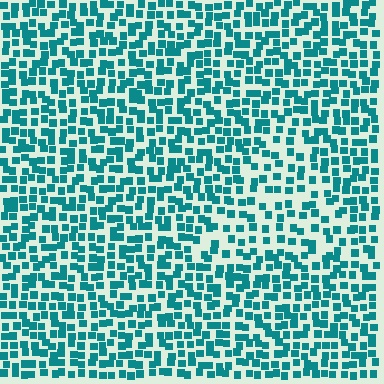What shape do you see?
I see a triangle.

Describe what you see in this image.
The image contains small teal elements arranged at two different densities. A triangle-shaped region is visible where the elements are less densely packed than the surrounding area.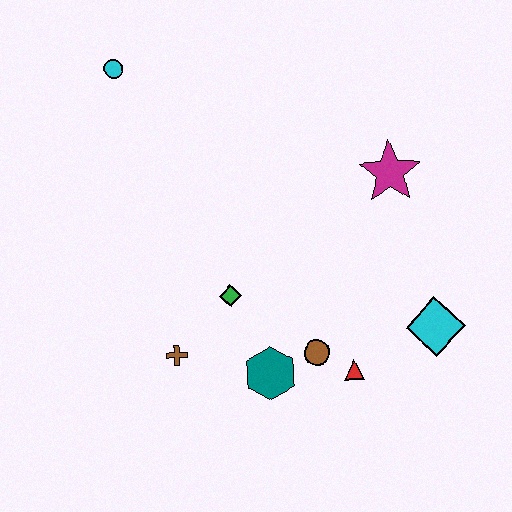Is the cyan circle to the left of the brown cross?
Yes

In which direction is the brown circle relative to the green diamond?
The brown circle is to the right of the green diamond.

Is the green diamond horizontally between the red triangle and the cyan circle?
Yes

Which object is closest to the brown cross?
The green diamond is closest to the brown cross.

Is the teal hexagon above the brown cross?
No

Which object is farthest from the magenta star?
The cyan circle is farthest from the magenta star.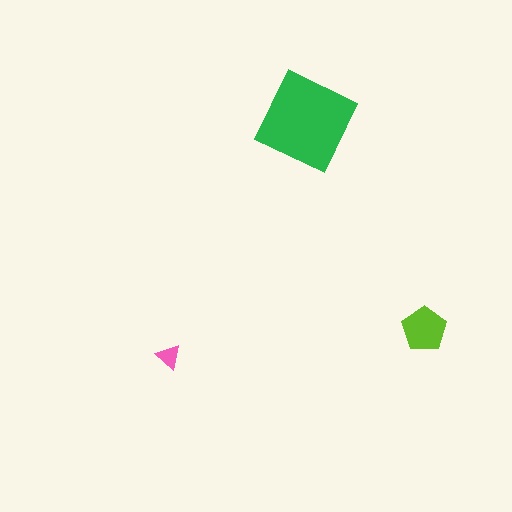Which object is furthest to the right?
The lime pentagon is rightmost.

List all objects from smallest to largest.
The pink triangle, the lime pentagon, the green square.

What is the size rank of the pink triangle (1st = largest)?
3rd.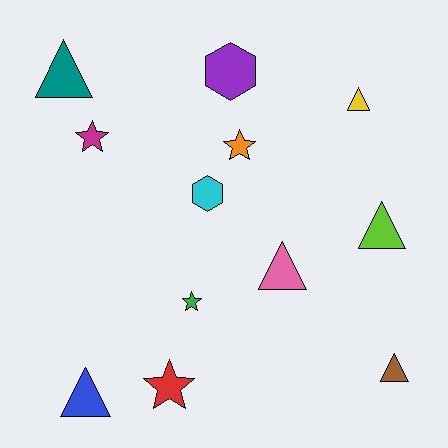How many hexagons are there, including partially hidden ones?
There are 2 hexagons.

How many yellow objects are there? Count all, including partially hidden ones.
There is 1 yellow object.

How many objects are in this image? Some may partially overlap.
There are 12 objects.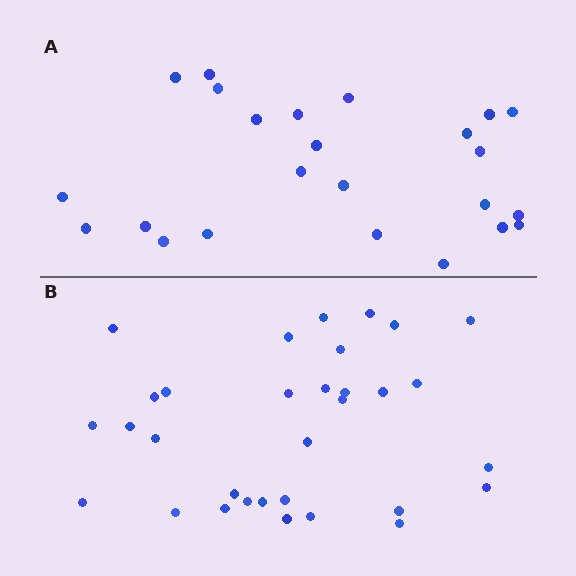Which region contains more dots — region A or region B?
Region B (the bottom region) has more dots.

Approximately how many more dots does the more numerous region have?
Region B has roughly 8 or so more dots than region A.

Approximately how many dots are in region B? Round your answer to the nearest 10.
About 30 dots. (The exact count is 32, which rounds to 30.)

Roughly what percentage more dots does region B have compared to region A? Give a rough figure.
About 35% more.